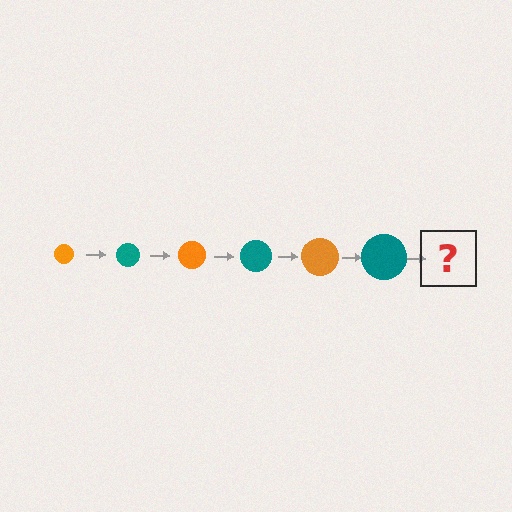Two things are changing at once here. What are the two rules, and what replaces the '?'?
The two rules are that the circle grows larger each step and the color cycles through orange and teal. The '?' should be an orange circle, larger than the previous one.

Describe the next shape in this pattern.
It should be an orange circle, larger than the previous one.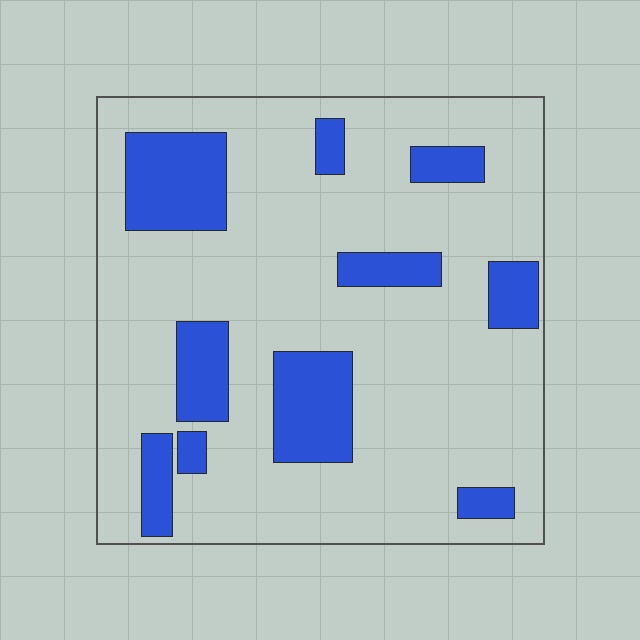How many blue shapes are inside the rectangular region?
10.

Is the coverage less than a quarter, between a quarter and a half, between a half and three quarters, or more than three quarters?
Less than a quarter.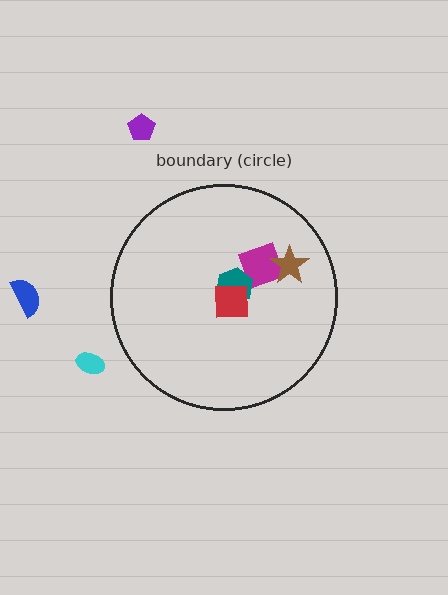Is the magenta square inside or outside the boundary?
Inside.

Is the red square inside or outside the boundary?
Inside.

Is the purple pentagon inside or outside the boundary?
Outside.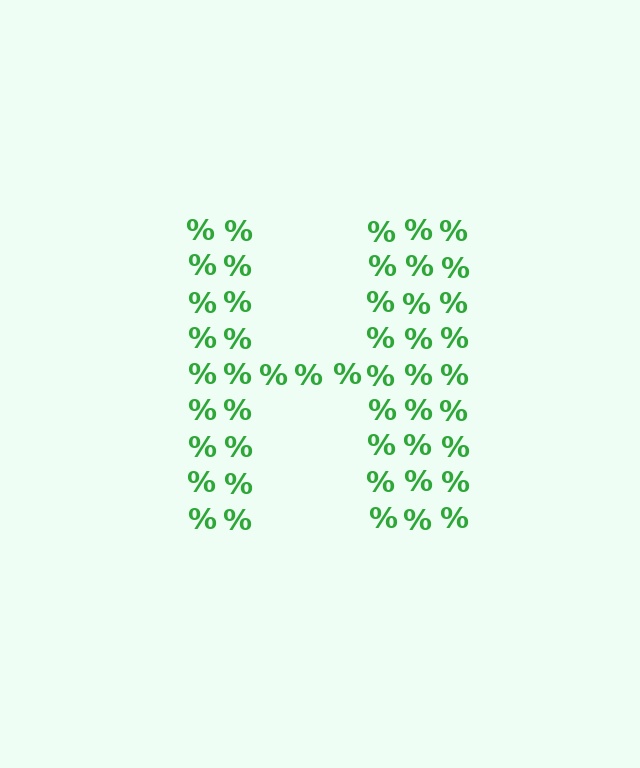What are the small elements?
The small elements are percent signs.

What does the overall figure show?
The overall figure shows the letter H.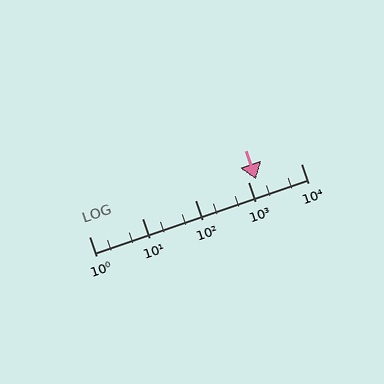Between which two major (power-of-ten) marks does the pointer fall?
The pointer is between 1000 and 10000.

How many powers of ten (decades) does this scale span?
The scale spans 4 decades, from 1 to 10000.